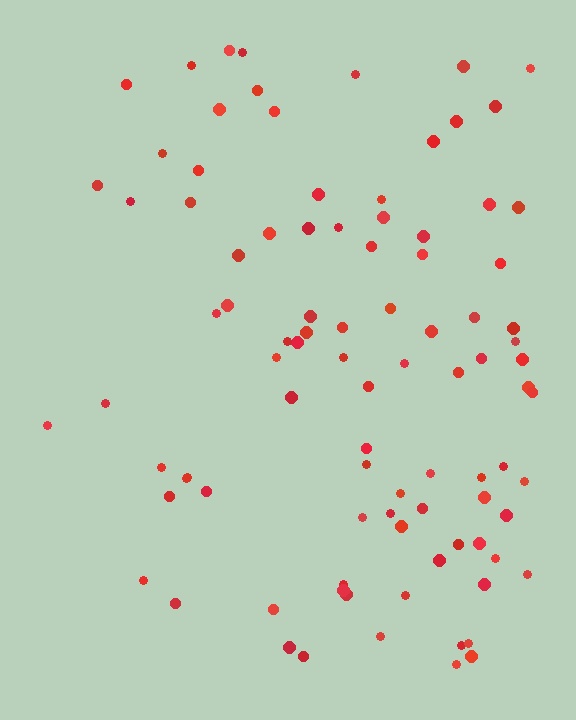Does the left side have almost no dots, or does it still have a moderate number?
Still a moderate number, just noticeably fewer than the right.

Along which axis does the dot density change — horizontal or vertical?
Horizontal.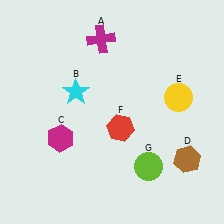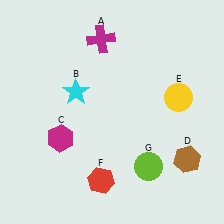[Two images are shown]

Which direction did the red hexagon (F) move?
The red hexagon (F) moved down.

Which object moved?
The red hexagon (F) moved down.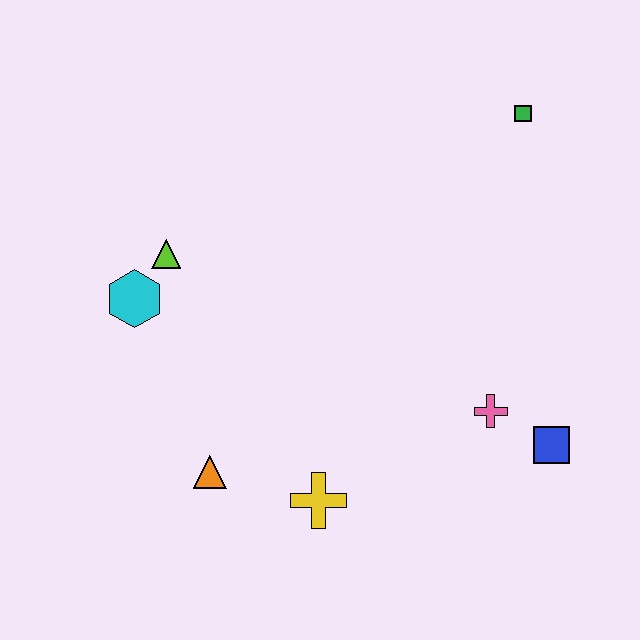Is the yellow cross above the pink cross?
No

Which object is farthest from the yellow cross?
The green square is farthest from the yellow cross.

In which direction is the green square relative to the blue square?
The green square is above the blue square.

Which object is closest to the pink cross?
The blue square is closest to the pink cross.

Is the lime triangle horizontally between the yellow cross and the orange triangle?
No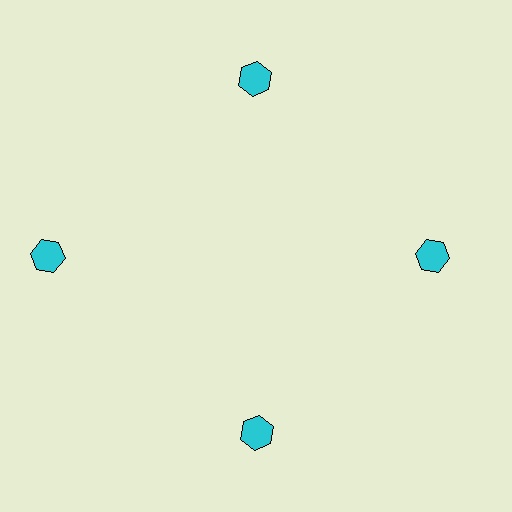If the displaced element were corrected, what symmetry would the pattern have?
It would have 4-fold rotational symmetry — the pattern would map onto itself every 90 degrees.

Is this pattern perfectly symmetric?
No. The 4 cyan hexagons are arranged in a ring, but one element near the 9 o'clock position is pushed outward from the center, breaking the 4-fold rotational symmetry.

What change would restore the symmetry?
The symmetry would be restored by moving it inward, back onto the ring so that all 4 hexagons sit at equal angles and equal distance from the center.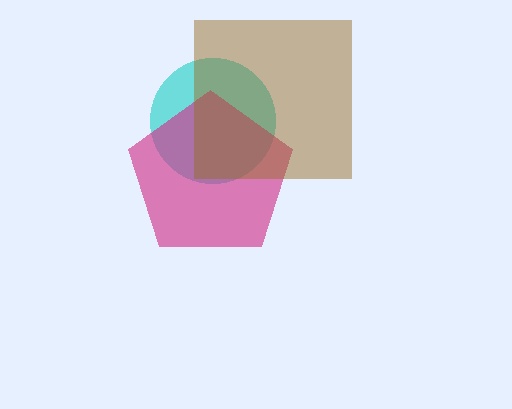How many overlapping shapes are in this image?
There are 3 overlapping shapes in the image.